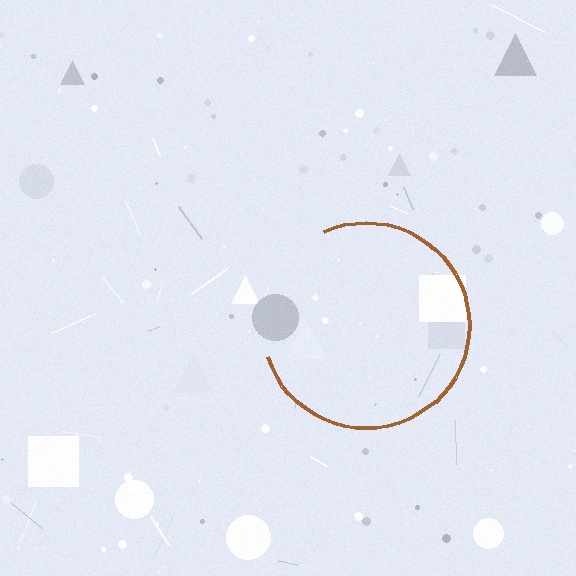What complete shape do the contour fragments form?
The contour fragments form a circle.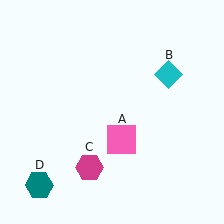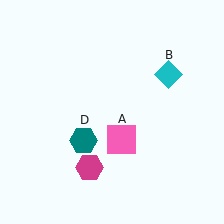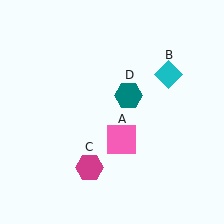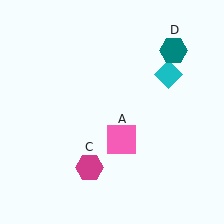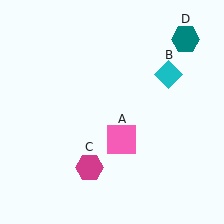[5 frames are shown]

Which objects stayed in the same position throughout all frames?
Pink square (object A) and cyan diamond (object B) and magenta hexagon (object C) remained stationary.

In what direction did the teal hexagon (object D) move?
The teal hexagon (object D) moved up and to the right.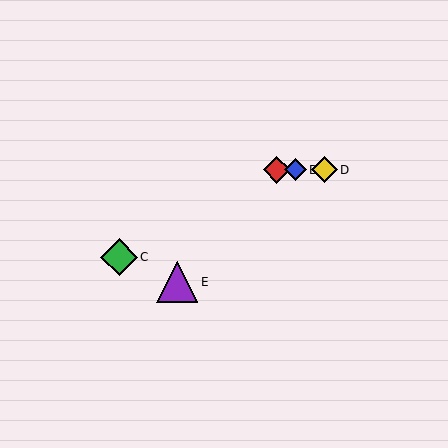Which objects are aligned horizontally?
Objects A, B, D are aligned horizontally.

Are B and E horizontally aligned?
No, B is at y≈170 and E is at y≈282.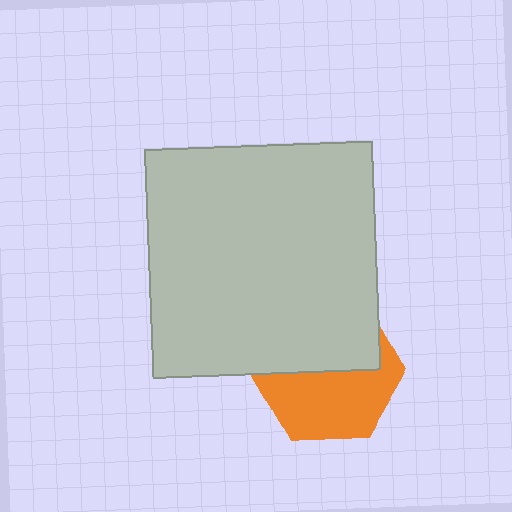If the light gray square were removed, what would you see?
You would see the complete orange hexagon.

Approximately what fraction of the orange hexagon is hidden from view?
Roughly 48% of the orange hexagon is hidden behind the light gray square.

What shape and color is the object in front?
The object in front is a light gray square.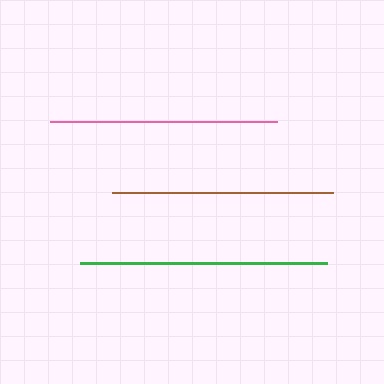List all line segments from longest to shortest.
From longest to shortest: green, pink, brown.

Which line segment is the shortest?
The brown line is the shortest at approximately 222 pixels.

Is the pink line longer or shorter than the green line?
The green line is longer than the pink line.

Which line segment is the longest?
The green line is the longest at approximately 247 pixels.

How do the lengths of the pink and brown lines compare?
The pink and brown lines are approximately the same length.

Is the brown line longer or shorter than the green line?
The green line is longer than the brown line.